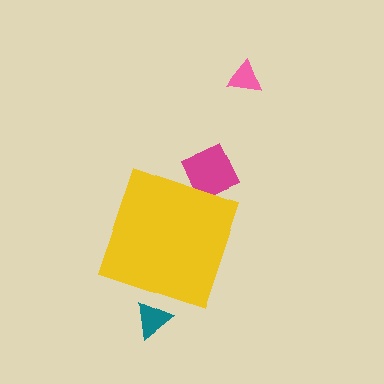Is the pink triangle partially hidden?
No, the pink triangle is fully visible.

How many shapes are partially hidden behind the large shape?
2 shapes are partially hidden.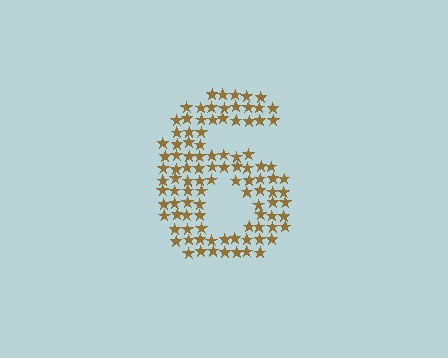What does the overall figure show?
The overall figure shows the digit 6.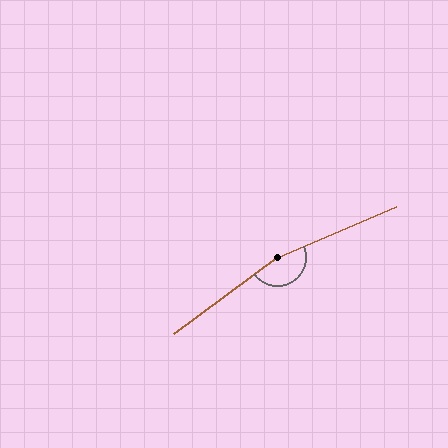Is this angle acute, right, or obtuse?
It is obtuse.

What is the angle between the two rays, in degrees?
Approximately 166 degrees.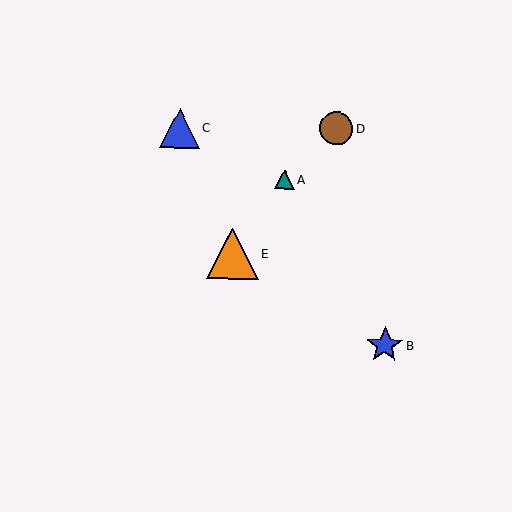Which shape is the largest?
The orange triangle (labeled E) is the largest.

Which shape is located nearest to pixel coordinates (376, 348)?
The blue star (labeled B) at (385, 345) is nearest to that location.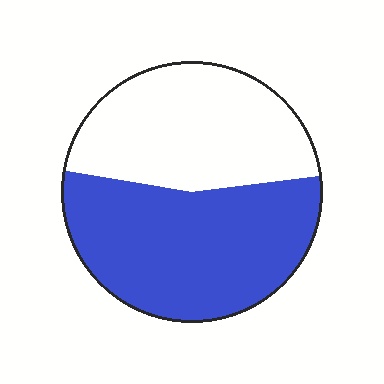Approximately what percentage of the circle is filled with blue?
Approximately 55%.